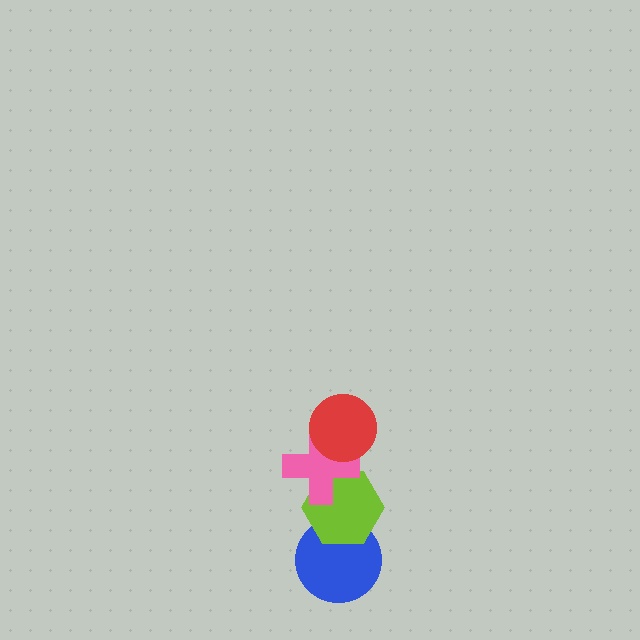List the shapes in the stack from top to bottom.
From top to bottom: the red circle, the pink cross, the lime hexagon, the blue circle.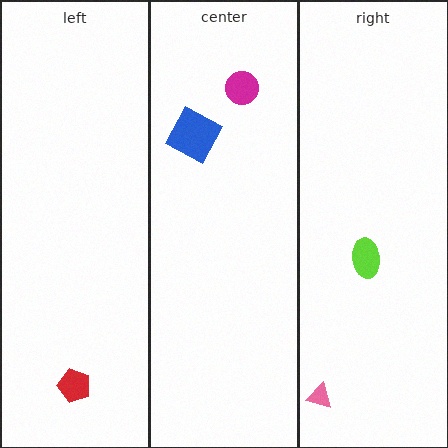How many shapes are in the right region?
2.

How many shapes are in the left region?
1.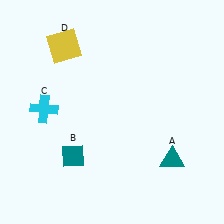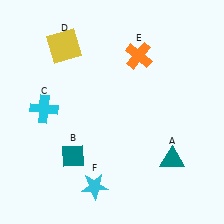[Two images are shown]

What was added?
An orange cross (E), a cyan star (F) were added in Image 2.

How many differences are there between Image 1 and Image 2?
There are 2 differences between the two images.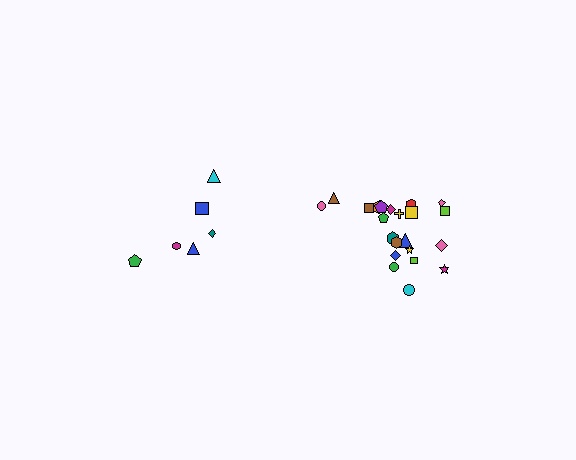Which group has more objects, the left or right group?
The right group.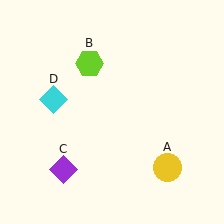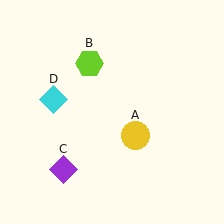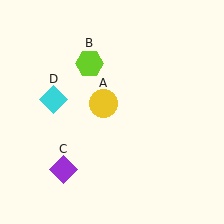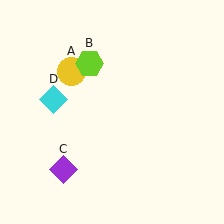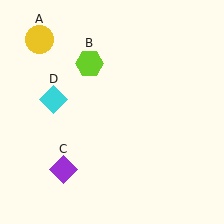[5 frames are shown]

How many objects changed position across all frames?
1 object changed position: yellow circle (object A).